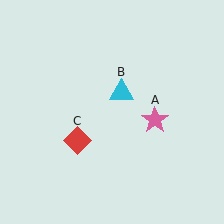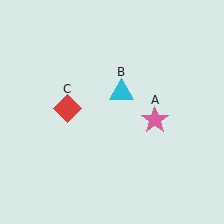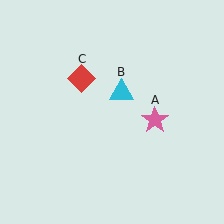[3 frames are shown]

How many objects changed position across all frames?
1 object changed position: red diamond (object C).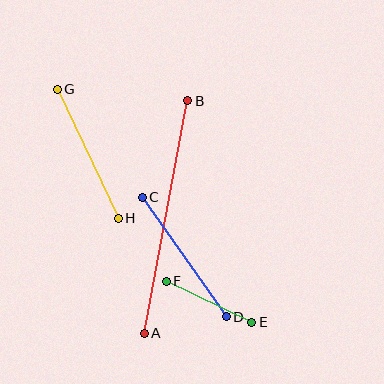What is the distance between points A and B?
The distance is approximately 237 pixels.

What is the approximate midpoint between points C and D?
The midpoint is at approximately (184, 257) pixels.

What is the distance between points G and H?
The distance is approximately 143 pixels.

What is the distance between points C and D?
The distance is approximately 146 pixels.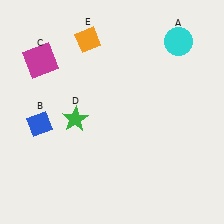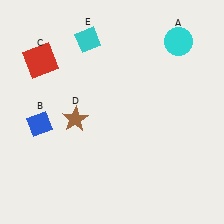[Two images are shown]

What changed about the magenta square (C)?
In Image 1, C is magenta. In Image 2, it changed to red.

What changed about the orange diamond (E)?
In Image 1, E is orange. In Image 2, it changed to cyan.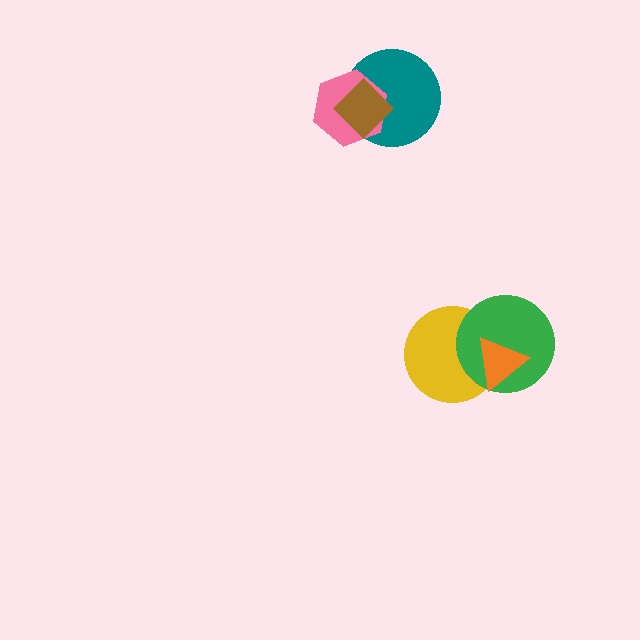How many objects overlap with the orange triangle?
2 objects overlap with the orange triangle.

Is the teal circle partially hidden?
Yes, it is partially covered by another shape.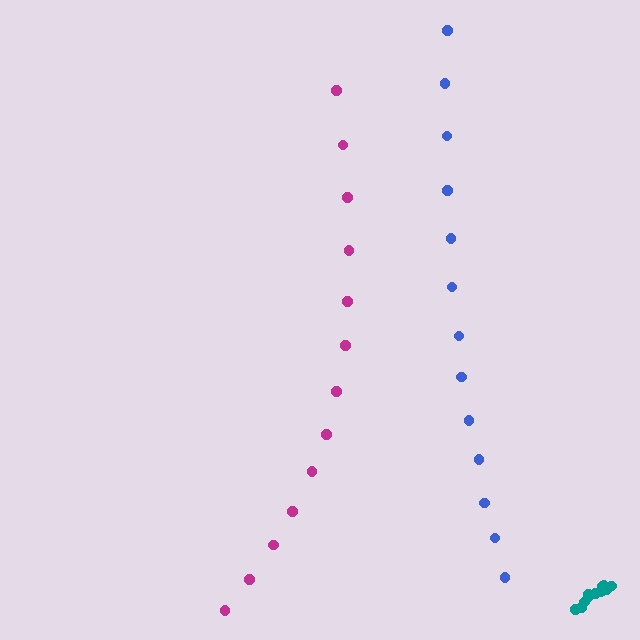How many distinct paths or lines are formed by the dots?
There are 3 distinct paths.